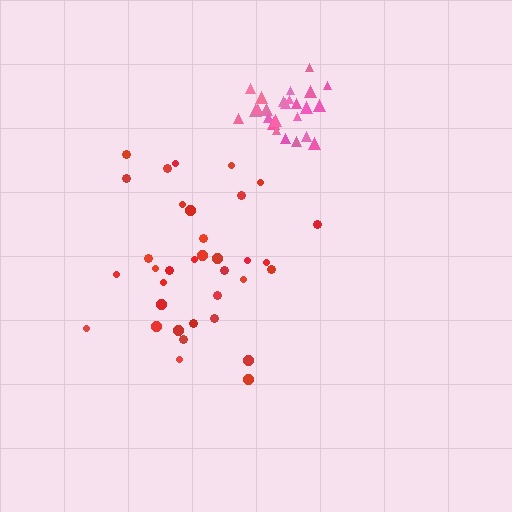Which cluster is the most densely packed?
Pink.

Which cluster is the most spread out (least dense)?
Red.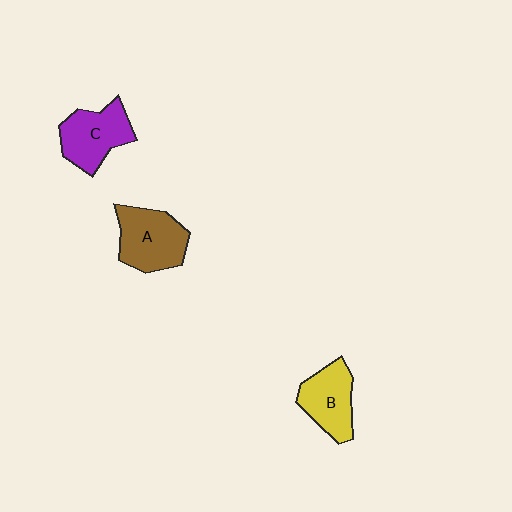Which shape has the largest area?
Shape A (brown).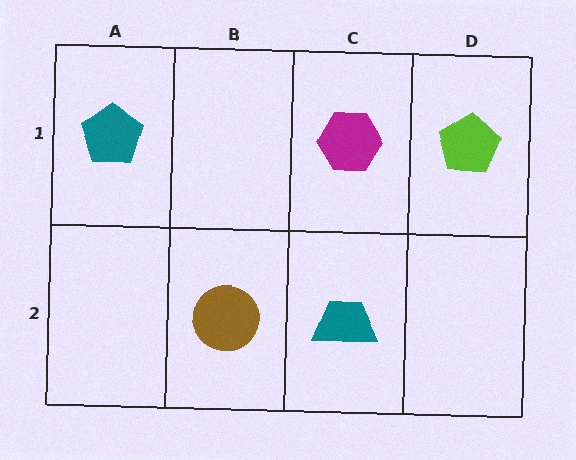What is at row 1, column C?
A magenta hexagon.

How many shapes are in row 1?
3 shapes.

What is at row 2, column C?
A teal trapezoid.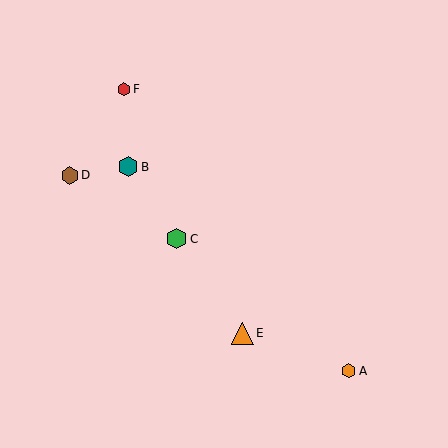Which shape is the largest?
The orange triangle (labeled E) is the largest.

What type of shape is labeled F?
Shape F is a red hexagon.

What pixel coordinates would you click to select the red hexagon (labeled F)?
Click at (124, 89) to select the red hexagon F.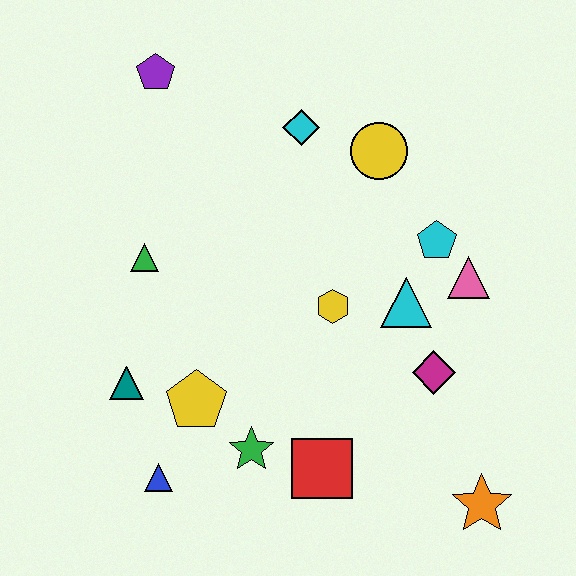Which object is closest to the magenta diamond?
The cyan triangle is closest to the magenta diamond.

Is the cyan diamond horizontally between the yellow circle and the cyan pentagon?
No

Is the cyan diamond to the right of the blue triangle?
Yes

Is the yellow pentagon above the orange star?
Yes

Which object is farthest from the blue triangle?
The purple pentagon is farthest from the blue triangle.